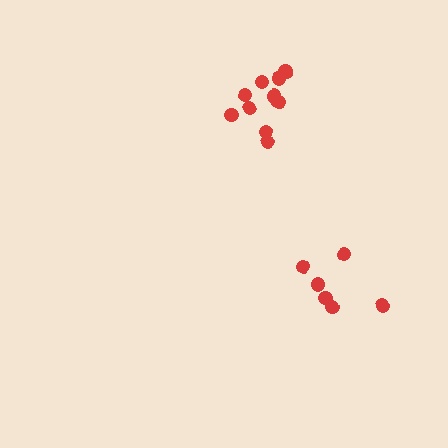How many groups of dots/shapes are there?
There are 2 groups.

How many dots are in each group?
Group 1: 10 dots, Group 2: 6 dots (16 total).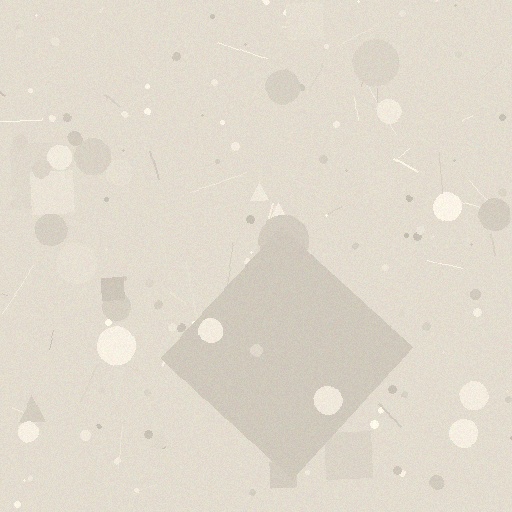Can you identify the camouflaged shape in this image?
The camouflaged shape is a diamond.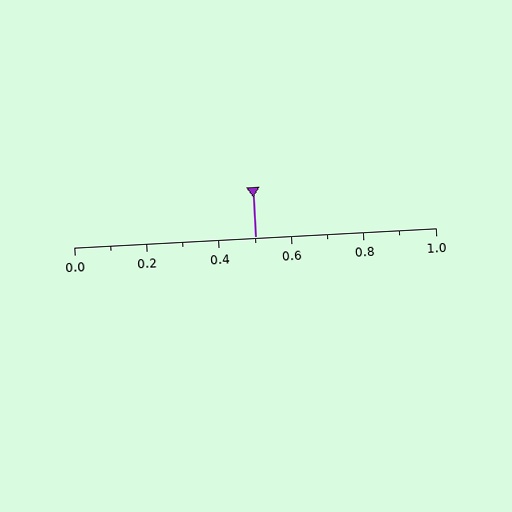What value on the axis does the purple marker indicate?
The marker indicates approximately 0.5.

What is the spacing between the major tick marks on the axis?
The major ticks are spaced 0.2 apart.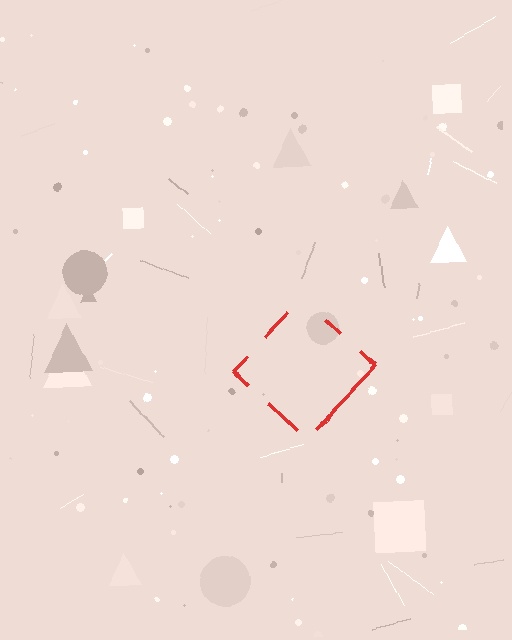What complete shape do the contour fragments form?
The contour fragments form a diamond.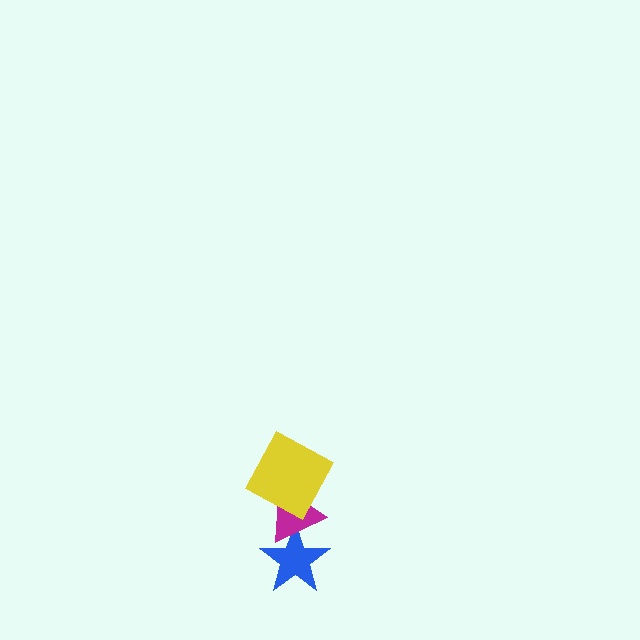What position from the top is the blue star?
The blue star is 3rd from the top.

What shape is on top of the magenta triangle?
The yellow square is on top of the magenta triangle.